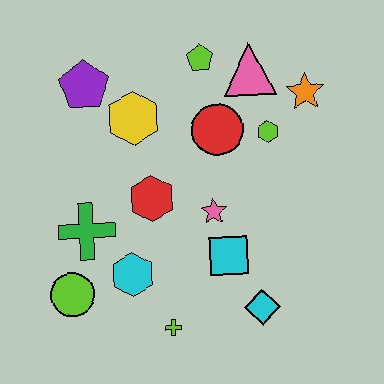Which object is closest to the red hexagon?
The pink star is closest to the red hexagon.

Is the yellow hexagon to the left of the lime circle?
No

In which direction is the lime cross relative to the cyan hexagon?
The lime cross is below the cyan hexagon.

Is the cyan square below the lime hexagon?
Yes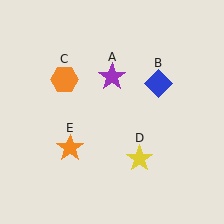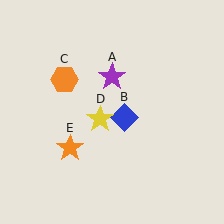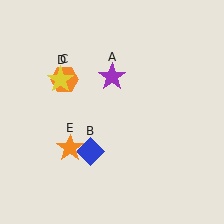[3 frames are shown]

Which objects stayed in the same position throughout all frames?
Purple star (object A) and orange hexagon (object C) and orange star (object E) remained stationary.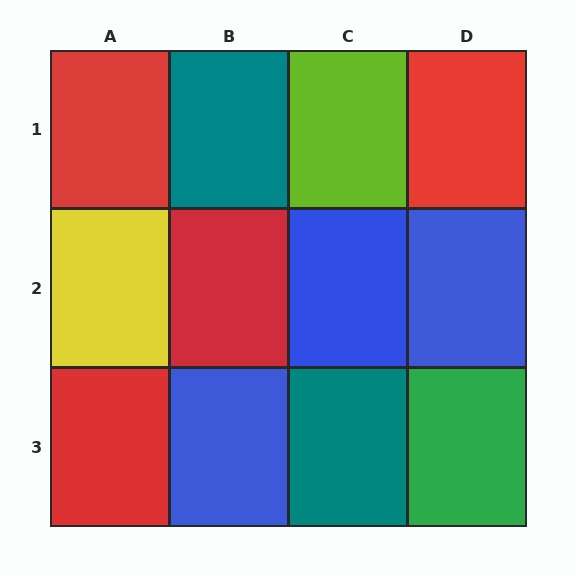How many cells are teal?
2 cells are teal.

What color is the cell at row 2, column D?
Blue.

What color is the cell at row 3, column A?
Red.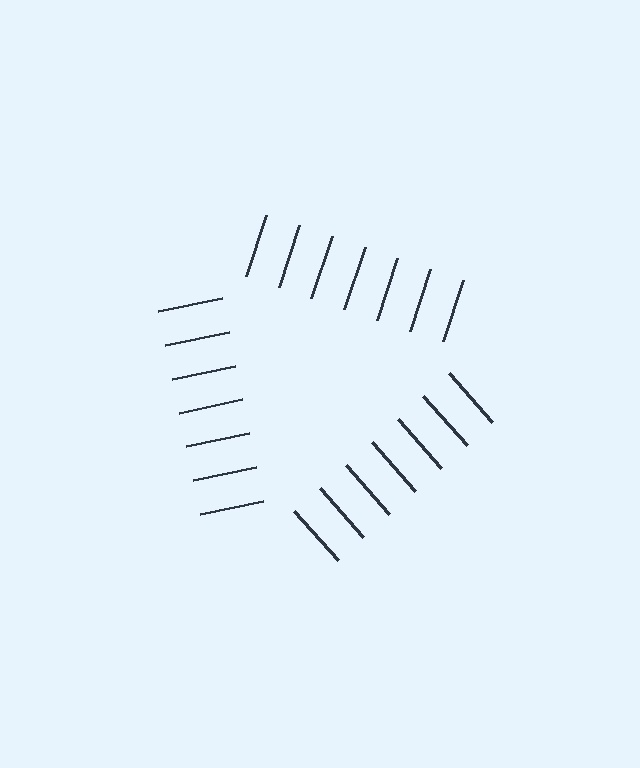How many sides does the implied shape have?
3 sides — the line-ends trace a triangle.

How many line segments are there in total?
21 — 7 along each of the 3 edges.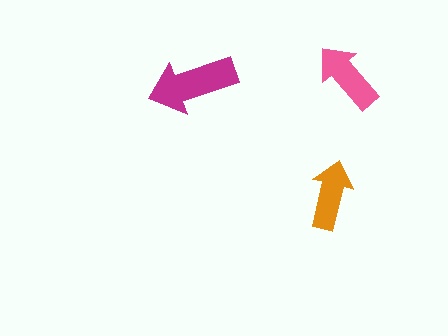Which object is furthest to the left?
The magenta arrow is leftmost.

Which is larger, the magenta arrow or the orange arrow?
The magenta one.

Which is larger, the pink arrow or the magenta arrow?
The magenta one.